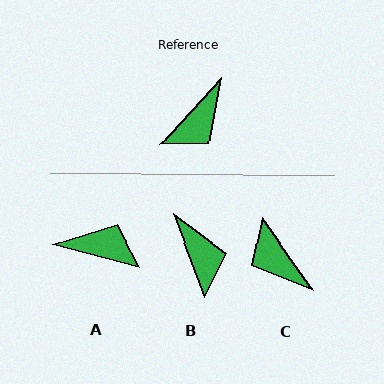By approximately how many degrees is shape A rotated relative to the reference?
Approximately 117 degrees counter-clockwise.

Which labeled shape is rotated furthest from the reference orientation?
A, about 117 degrees away.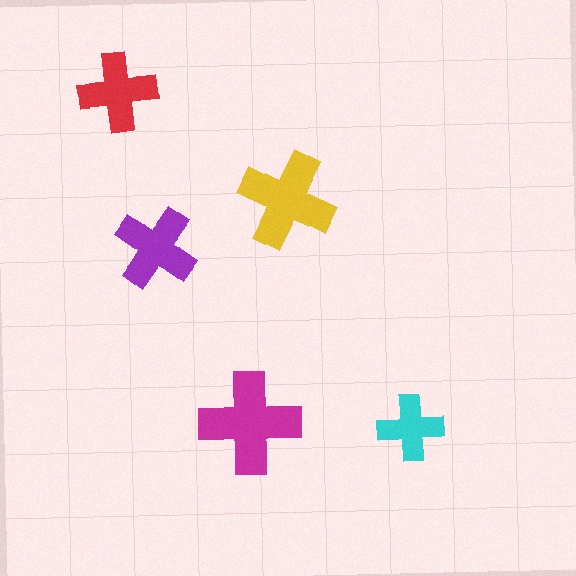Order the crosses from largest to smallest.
the magenta one, the yellow one, the purple one, the red one, the cyan one.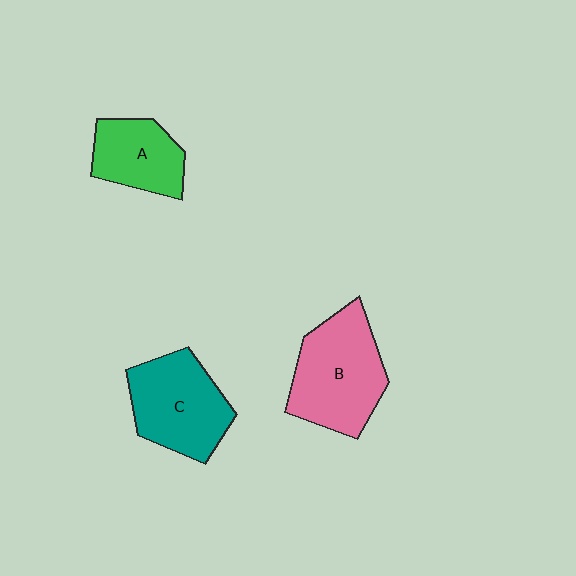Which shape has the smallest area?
Shape A (green).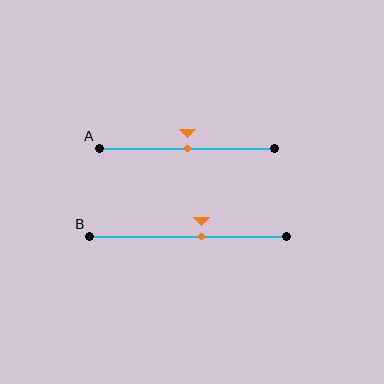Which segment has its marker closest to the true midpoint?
Segment A has its marker closest to the true midpoint.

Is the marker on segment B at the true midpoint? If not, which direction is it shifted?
No, the marker on segment B is shifted to the right by about 7% of the segment length.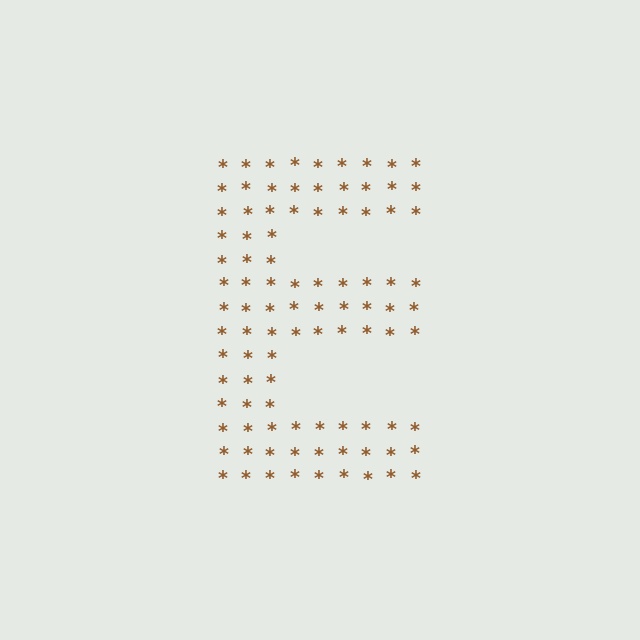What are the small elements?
The small elements are asterisks.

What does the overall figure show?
The overall figure shows the letter E.